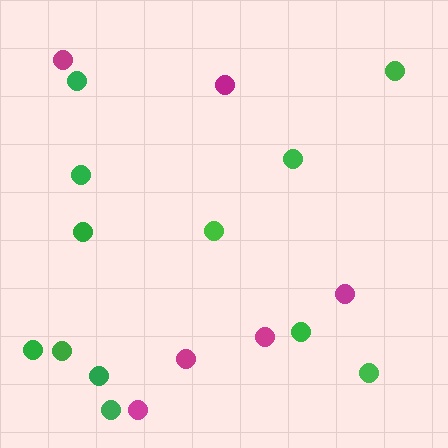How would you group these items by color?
There are 2 groups: one group of magenta circles (6) and one group of green circles (12).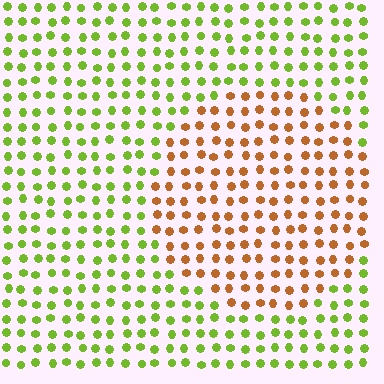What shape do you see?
I see a circle.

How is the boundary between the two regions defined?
The boundary is defined purely by a slight shift in hue (about 65 degrees). Spacing, size, and orientation are identical on both sides.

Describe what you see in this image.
The image is filled with small lime elements in a uniform arrangement. A circle-shaped region is visible where the elements are tinted to a slightly different hue, forming a subtle color boundary.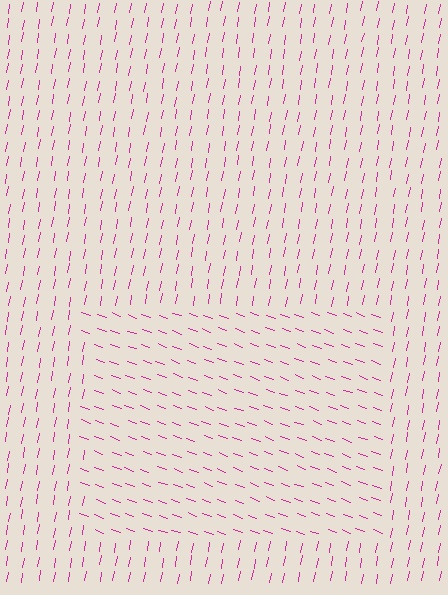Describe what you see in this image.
The image is filled with small magenta line segments. A rectangle region in the image has lines oriented differently from the surrounding lines, creating a visible texture boundary.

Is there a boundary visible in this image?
Yes, there is a texture boundary formed by a change in line orientation.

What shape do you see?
I see a rectangle.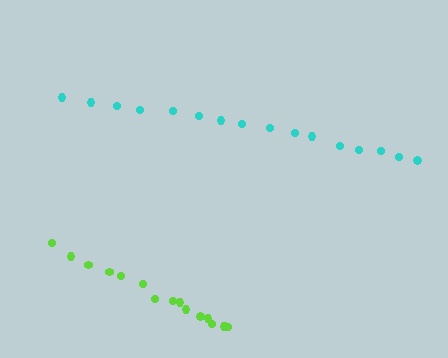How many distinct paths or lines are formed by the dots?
There are 2 distinct paths.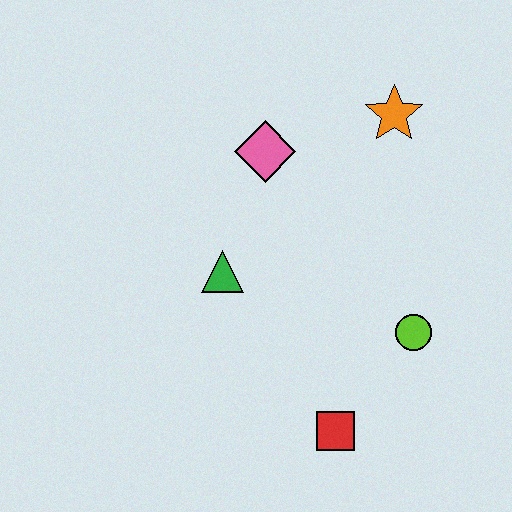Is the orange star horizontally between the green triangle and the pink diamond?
No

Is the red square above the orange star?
No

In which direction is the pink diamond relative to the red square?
The pink diamond is above the red square.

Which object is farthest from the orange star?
The red square is farthest from the orange star.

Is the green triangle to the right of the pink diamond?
No